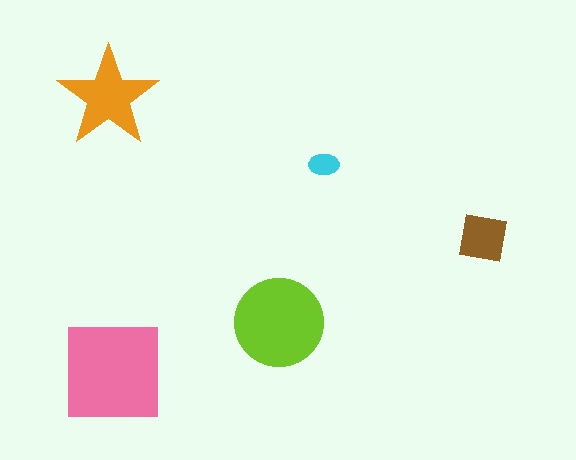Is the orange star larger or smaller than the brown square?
Larger.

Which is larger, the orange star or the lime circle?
The lime circle.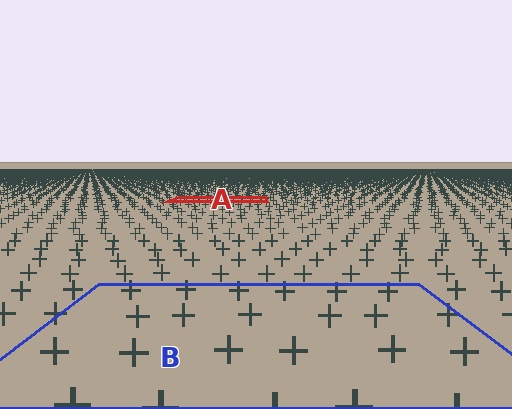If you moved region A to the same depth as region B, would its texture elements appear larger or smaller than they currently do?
They would appear larger. At a closer depth, the same texture elements are projected at a bigger on-screen size.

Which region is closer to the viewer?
Region B is closer. The texture elements there are larger and more spread out.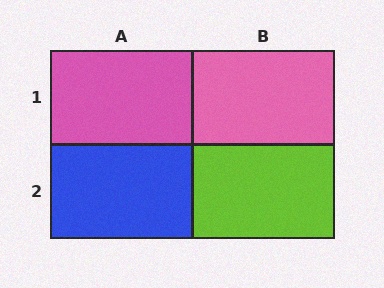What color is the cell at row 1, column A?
Pink.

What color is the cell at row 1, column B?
Pink.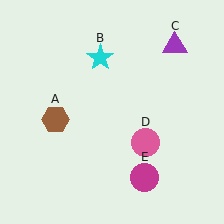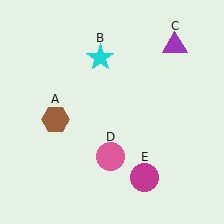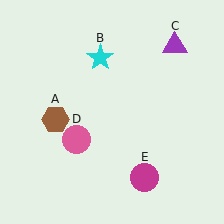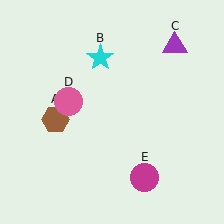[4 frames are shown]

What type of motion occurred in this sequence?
The pink circle (object D) rotated clockwise around the center of the scene.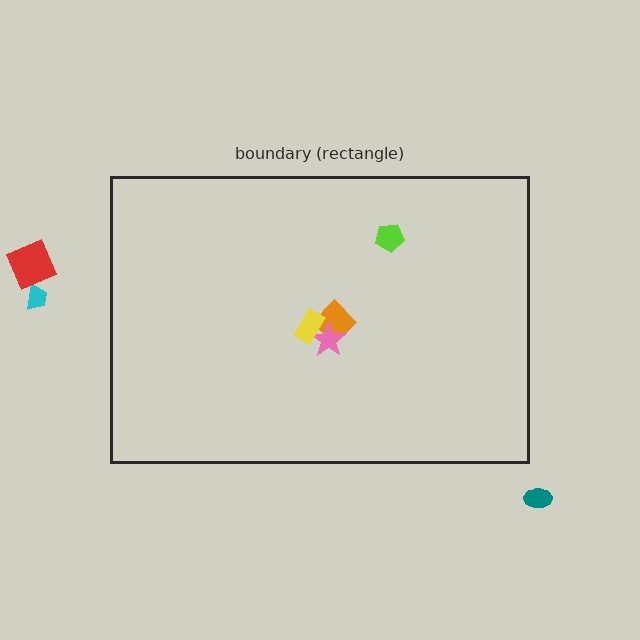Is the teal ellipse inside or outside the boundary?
Outside.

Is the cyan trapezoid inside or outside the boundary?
Outside.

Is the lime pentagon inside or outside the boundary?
Inside.